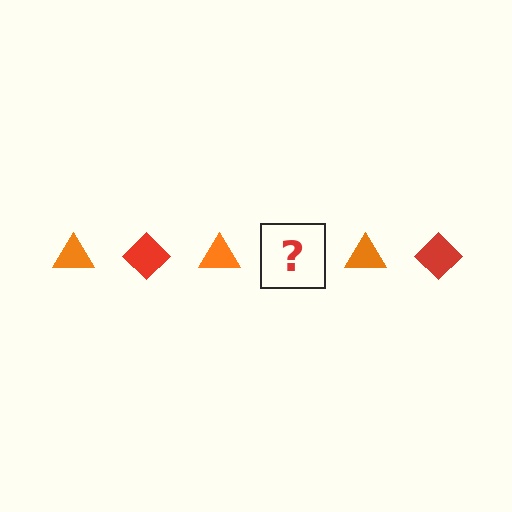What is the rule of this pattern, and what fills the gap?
The rule is that the pattern alternates between orange triangle and red diamond. The gap should be filled with a red diamond.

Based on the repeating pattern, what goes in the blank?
The blank should be a red diamond.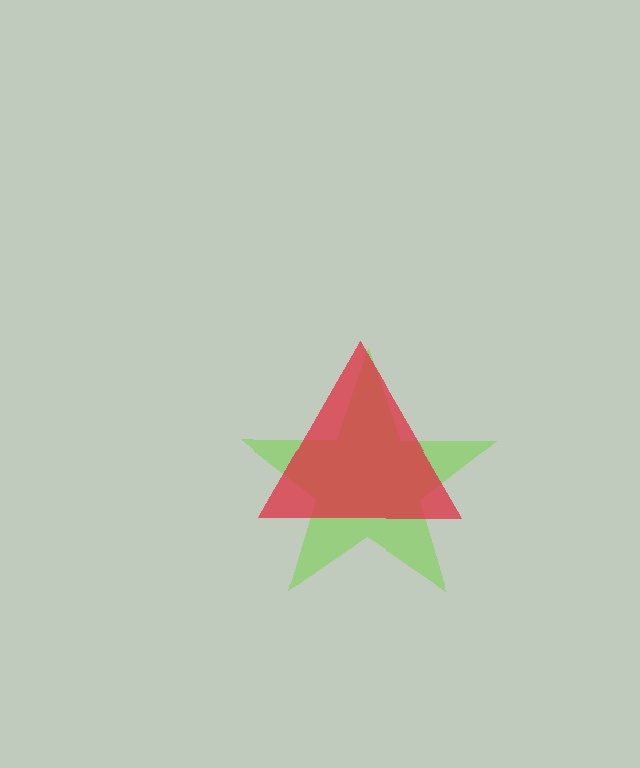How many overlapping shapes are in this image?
There are 2 overlapping shapes in the image.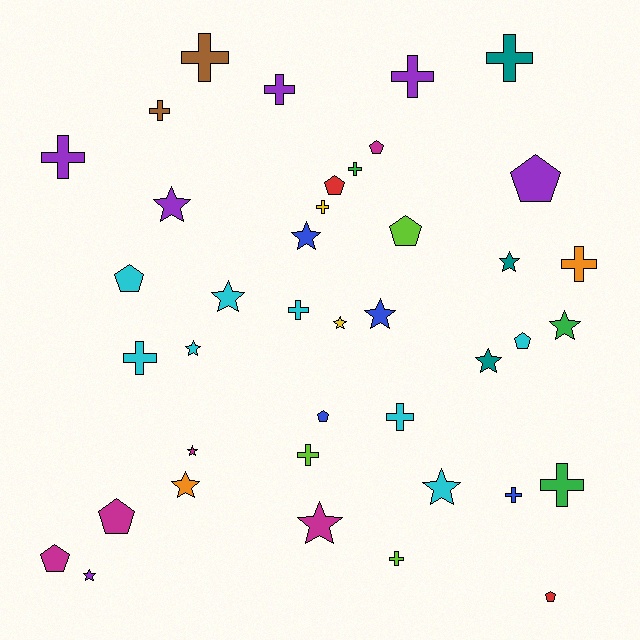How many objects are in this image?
There are 40 objects.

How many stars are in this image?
There are 14 stars.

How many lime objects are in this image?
There are 3 lime objects.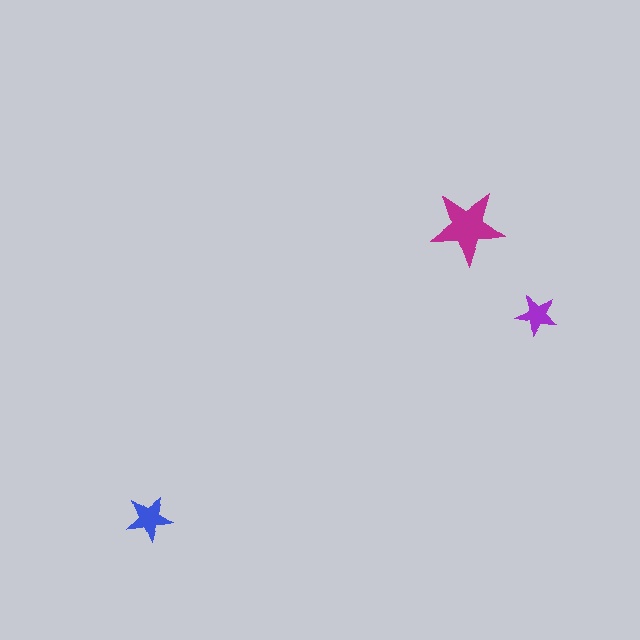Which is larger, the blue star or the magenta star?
The magenta one.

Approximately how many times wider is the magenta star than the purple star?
About 2 times wider.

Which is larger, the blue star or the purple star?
The blue one.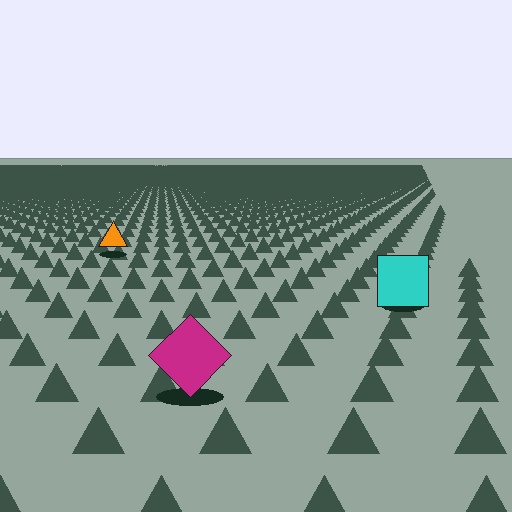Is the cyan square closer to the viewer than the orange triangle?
Yes. The cyan square is closer — you can tell from the texture gradient: the ground texture is coarser near it.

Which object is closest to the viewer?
The magenta diamond is closest. The texture marks near it are larger and more spread out.